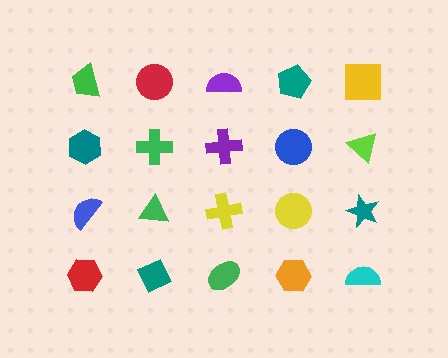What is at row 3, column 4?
A yellow circle.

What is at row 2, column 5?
A lime triangle.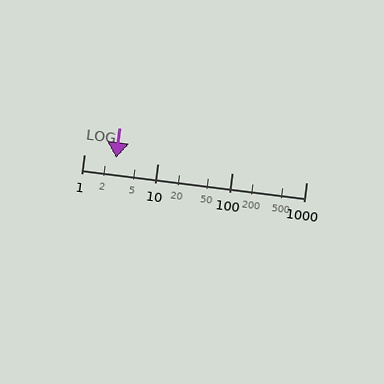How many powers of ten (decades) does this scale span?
The scale spans 3 decades, from 1 to 1000.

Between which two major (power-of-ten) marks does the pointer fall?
The pointer is between 1 and 10.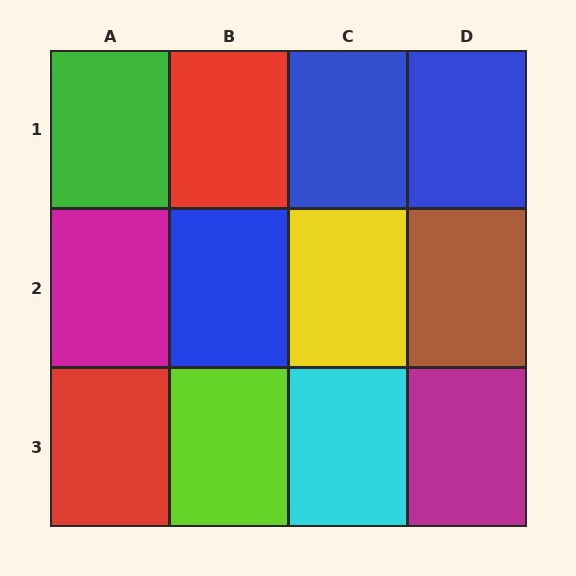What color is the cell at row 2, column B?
Blue.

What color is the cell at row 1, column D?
Blue.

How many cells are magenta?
2 cells are magenta.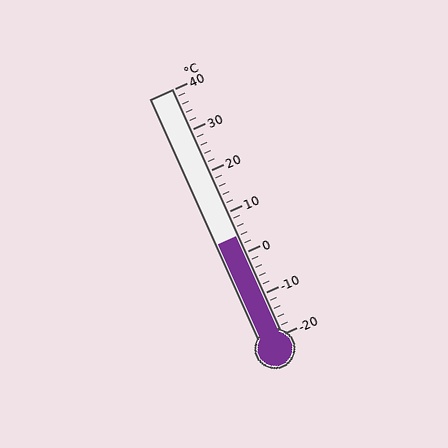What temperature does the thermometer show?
The thermometer shows approximately 4°C.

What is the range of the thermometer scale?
The thermometer scale ranges from -20°C to 40°C.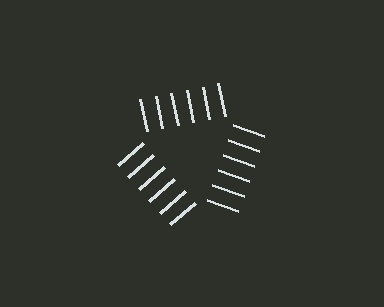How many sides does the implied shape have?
3 sides — the line-ends trace a triangle.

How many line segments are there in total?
18 — 6 along each of the 3 edges.